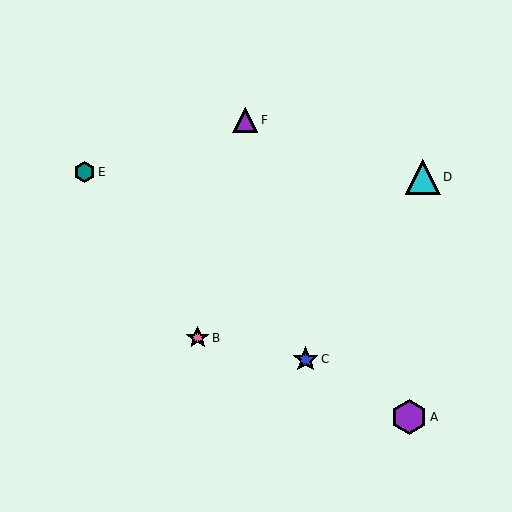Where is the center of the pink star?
The center of the pink star is at (198, 338).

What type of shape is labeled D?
Shape D is a cyan triangle.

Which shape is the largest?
The purple hexagon (labeled A) is the largest.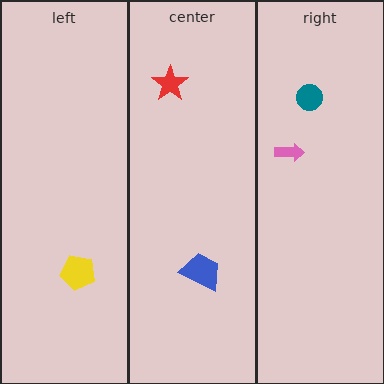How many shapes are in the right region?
2.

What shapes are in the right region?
The pink arrow, the teal circle.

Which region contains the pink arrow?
The right region.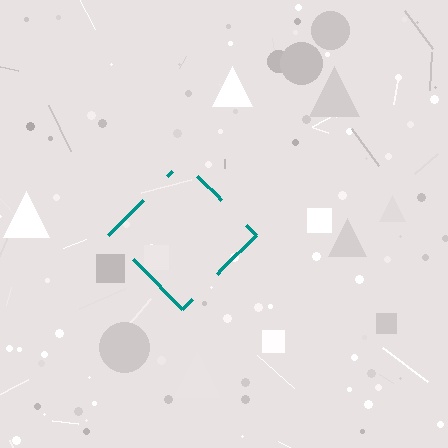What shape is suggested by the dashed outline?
The dashed outline suggests a diamond.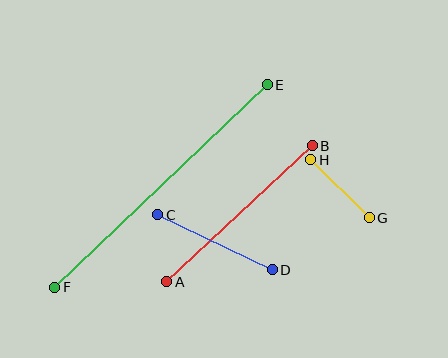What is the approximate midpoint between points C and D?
The midpoint is at approximately (215, 242) pixels.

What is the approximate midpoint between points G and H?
The midpoint is at approximately (340, 189) pixels.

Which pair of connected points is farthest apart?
Points E and F are farthest apart.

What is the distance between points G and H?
The distance is approximately 82 pixels.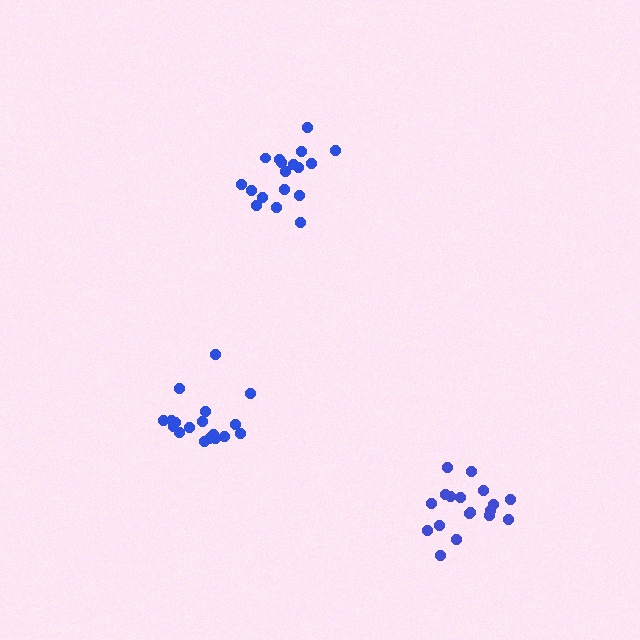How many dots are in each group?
Group 1: 18 dots, Group 2: 18 dots, Group 3: 18 dots (54 total).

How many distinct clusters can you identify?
There are 3 distinct clusters.